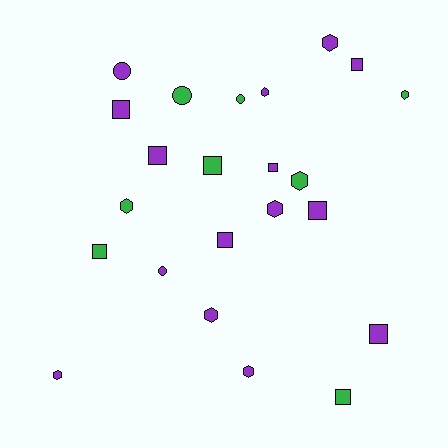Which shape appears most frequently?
Square, with 10 objects.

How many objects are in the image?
There are 23 objects.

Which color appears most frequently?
Purple, with 15 objects.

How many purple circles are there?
There are 2 purple circles.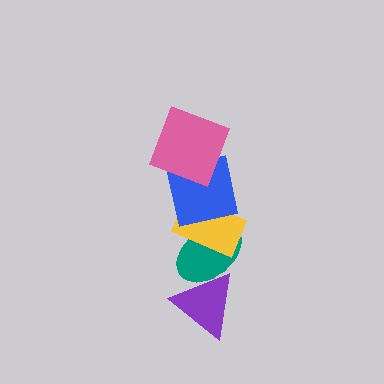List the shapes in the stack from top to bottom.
From top to bottom: the pink square, the blue square, the yellow rectangle, the teal ellipse, the purple triangle.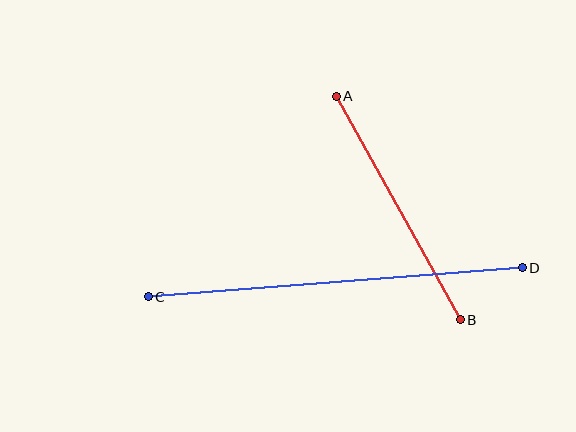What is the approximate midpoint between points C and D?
The midpoint is at approximately (335, 282) pixels.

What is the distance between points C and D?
The distance is approximately 375 pixels.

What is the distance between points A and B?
The distance is approximately 256 pixels.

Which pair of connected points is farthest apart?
Points C and D are farthest apart.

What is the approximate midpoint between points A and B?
The midpoint is at approximately (398, 208) pixels.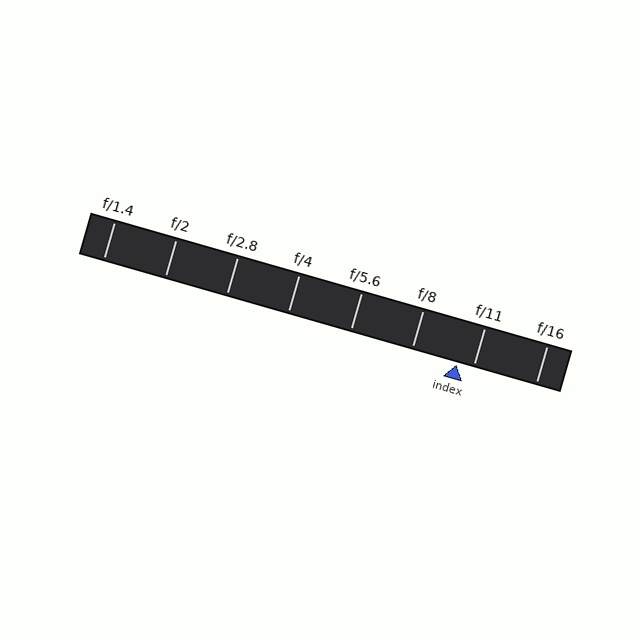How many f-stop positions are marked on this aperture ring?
There are 8 f-stop positions marked.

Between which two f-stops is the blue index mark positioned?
The index mark is between f/8 and f/11.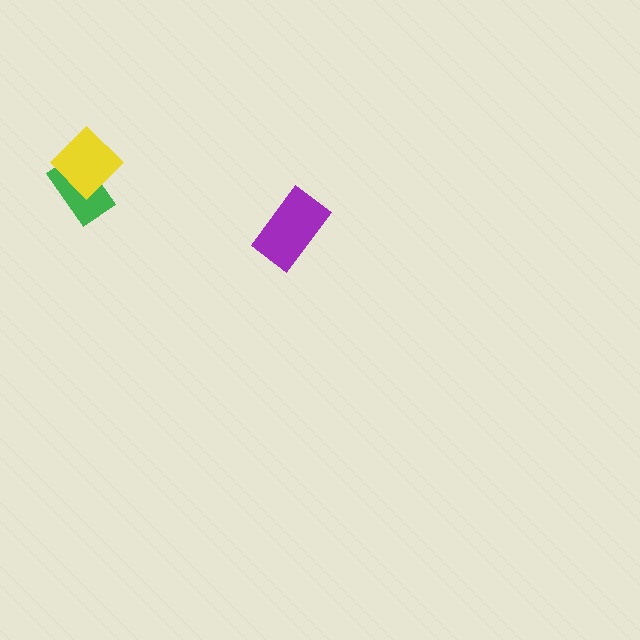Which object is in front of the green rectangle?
The yellow diamond is in front of the green rectangle.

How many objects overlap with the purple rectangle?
0 objects overlap with the purple rectangle.